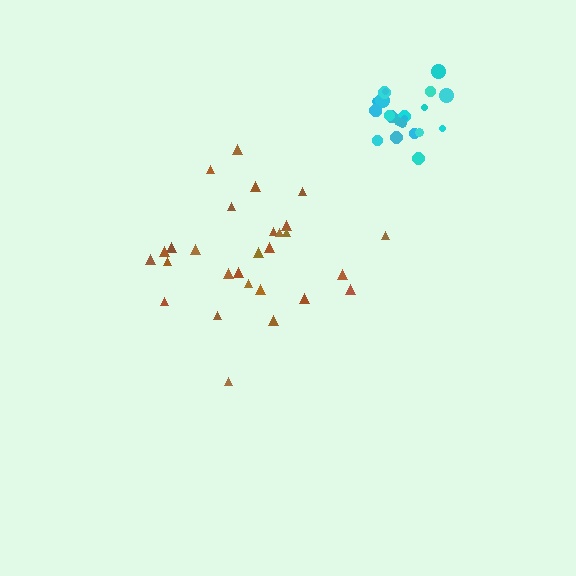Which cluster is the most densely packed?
Cyan.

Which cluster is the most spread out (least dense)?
Brown.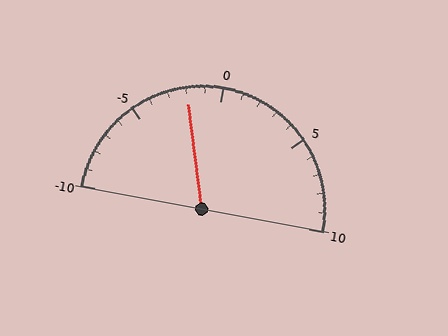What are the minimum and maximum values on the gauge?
The gauge ranges from -10 to 10.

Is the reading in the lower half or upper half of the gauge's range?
The reading is in the lower half of the range (-10 to 10).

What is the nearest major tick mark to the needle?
The nearest major tick mark is 0.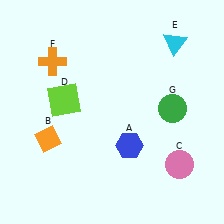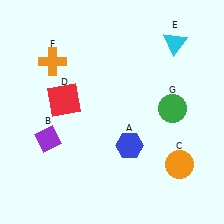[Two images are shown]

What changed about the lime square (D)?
In Image 1, D is lime. In Image 2, it changed to red.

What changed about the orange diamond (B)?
In Image 1, B is orange. In Image 2, it changed to purple.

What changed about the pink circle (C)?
In Image 1, C is pink. In Image 2, it changed to orange.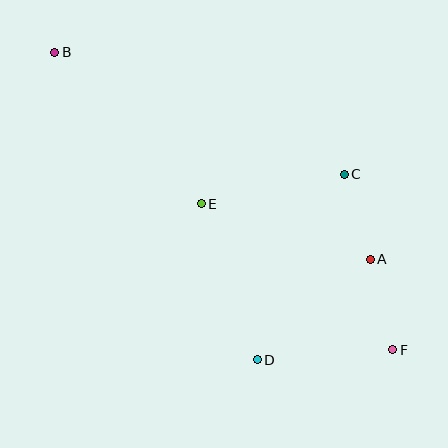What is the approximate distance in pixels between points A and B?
The distance between A and B is approximately 378 pixels.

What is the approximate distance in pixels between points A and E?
The distance between A and E is approximately 178 pixels.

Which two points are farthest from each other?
Points B and F are farthest from each other.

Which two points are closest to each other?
Points A and C are closest to each other.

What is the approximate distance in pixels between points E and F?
The distance between E and F is approximately 241 pixels.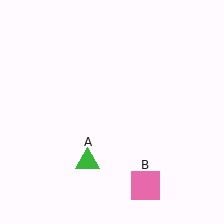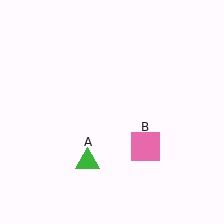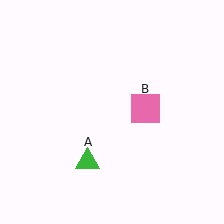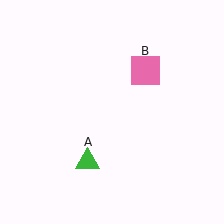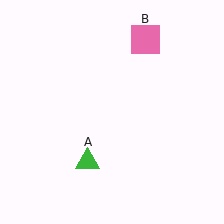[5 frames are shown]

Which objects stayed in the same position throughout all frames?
Green triangle (object A) remained stationary.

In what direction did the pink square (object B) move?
The pink square (object B) moved up.